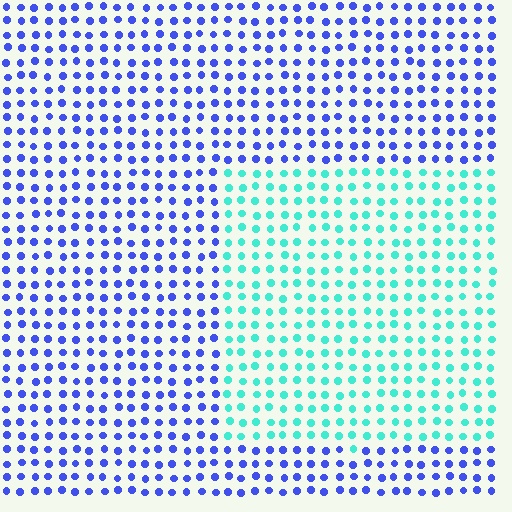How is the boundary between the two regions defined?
The boundary is defined purely by a slight shift in hue (about 65 degrees). Spacing, size, and orientation are identical on both sides.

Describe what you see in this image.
The image is filled with small blue elements in a uniform arrangement. A rectangle-shaped region is visible where the elements are tinted to a slightly different hue, forming a subtle color boundary.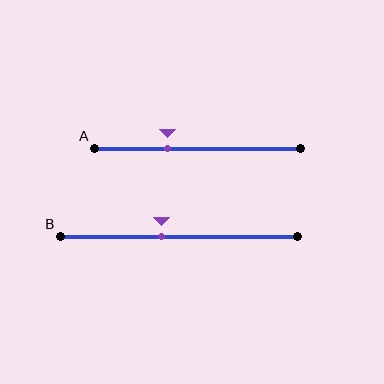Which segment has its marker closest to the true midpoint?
Segment B has its marker closest to the true midpoint.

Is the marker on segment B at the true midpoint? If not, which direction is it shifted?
No, the marker on segment B is shifted to the left by about 7% of the segment length.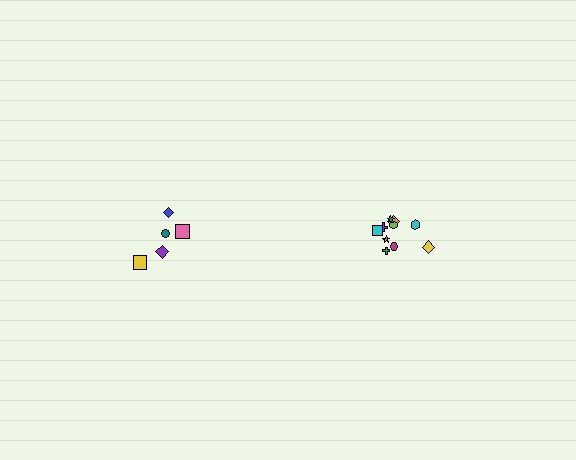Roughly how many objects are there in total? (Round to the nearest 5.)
Roughly 15 objects in total.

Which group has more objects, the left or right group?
The right group.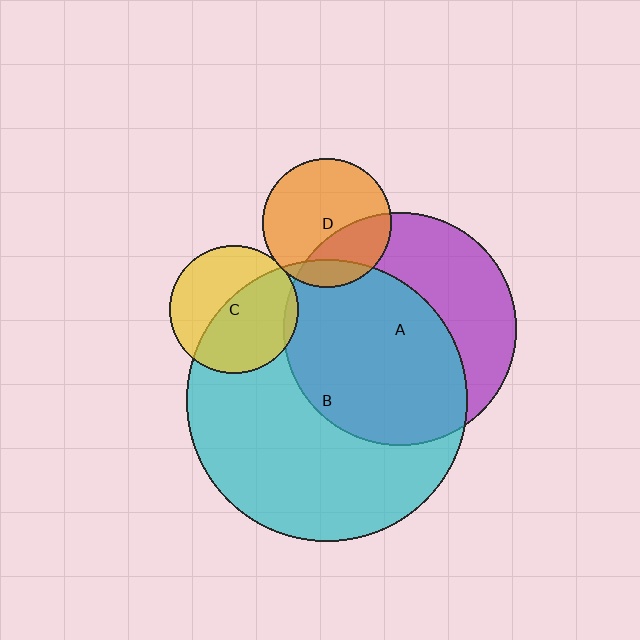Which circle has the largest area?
Circle B (cyan).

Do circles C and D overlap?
Yes.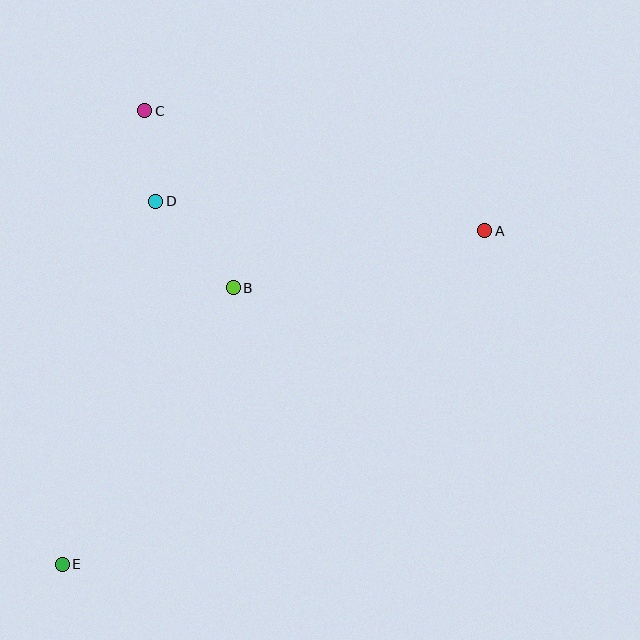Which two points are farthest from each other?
Points A and E are farthest from each other.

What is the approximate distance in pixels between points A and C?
The distance between A and C is approximately 361 pixels.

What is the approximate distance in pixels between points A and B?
The distance between A and B is approximately 258 pixels.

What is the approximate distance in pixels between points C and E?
The distance between C and E is approximately 461 pixels.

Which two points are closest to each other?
Points C and D are closest to each other.